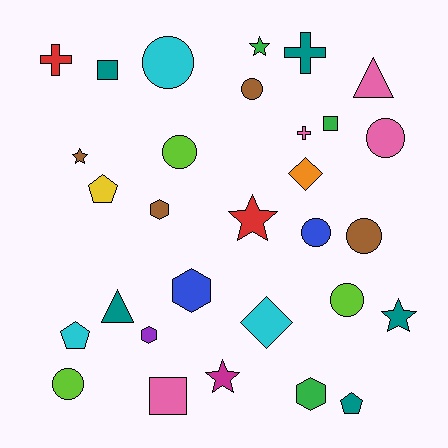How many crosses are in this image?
There are 3 crosses.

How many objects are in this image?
There are 30 objects.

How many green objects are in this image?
There are 3 green objects.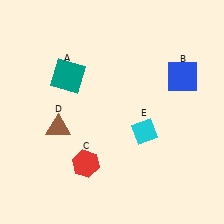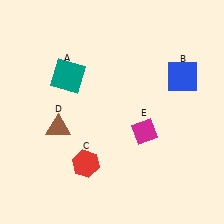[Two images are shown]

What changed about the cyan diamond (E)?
In Image 1, E is cyan. In Image 2, it changed to magenta.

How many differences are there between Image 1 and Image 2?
There is 1 difference between the two images.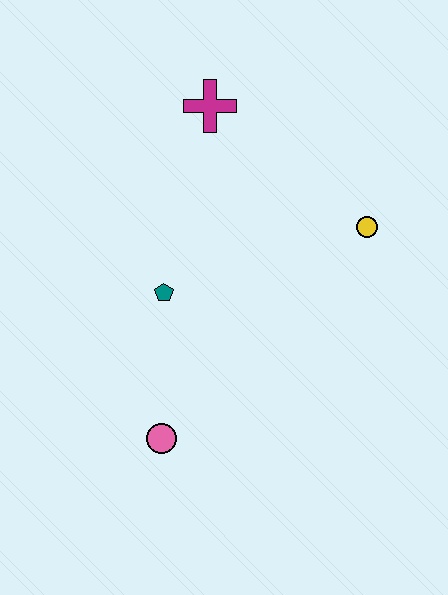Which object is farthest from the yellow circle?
The pink circle is farthest from the yellow circle.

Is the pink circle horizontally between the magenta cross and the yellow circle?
No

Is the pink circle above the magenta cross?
No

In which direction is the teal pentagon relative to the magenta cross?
The teal pentagon is below the magenta cross.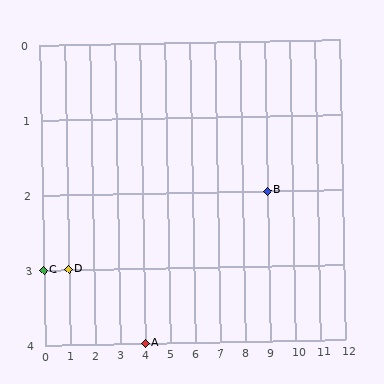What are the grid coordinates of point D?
Point D is at grid coordinates (1, 3).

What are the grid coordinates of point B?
Point B is at grid coordinates (9, 2).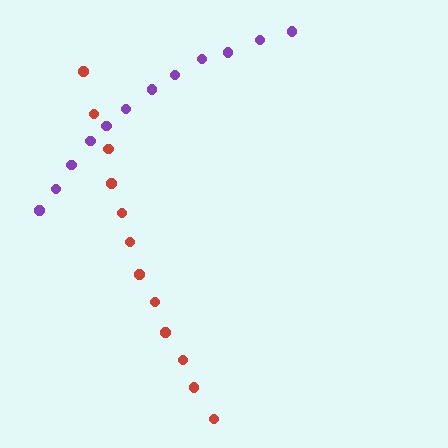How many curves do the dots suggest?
There are 2 distinct paths.